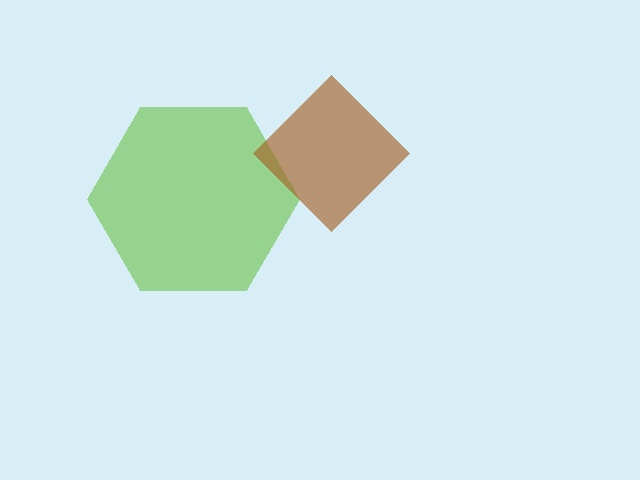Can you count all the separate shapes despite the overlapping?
Yes, there are 2 separate shapes.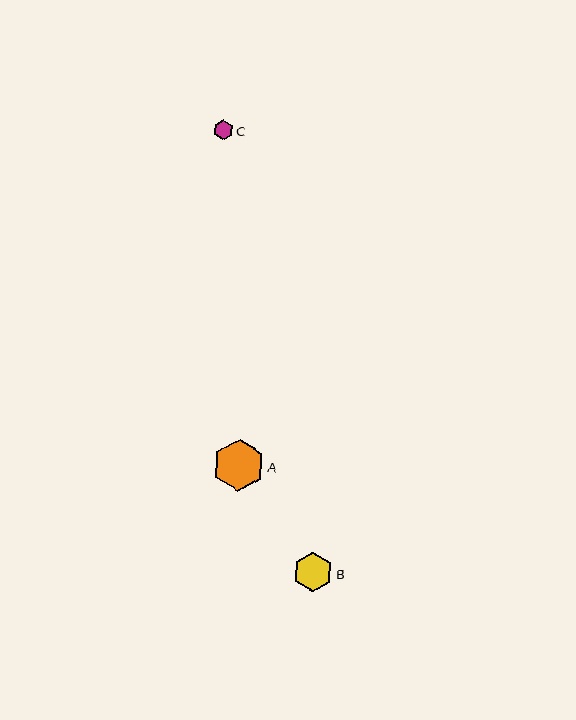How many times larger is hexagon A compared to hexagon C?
Hexagon A is approximately 2.5 times the size of hexagon C.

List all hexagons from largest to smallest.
From largest to smallest: A, B, C.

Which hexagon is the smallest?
Hexagon C is the smallest with a size of approximately 20 pixels.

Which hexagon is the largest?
Hexagon A is the largest with a size of approximately 52 pixels.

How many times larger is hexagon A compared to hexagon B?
Hexagon A is approximately 1.3 times the size of hexagon B.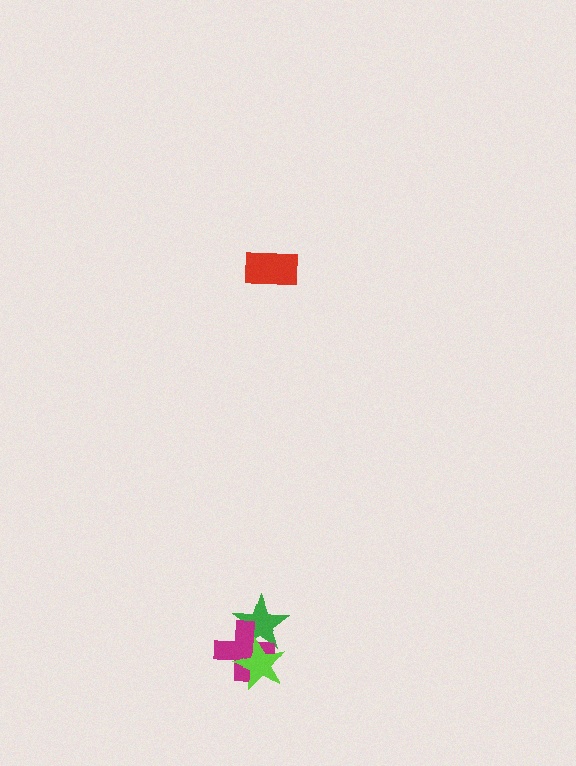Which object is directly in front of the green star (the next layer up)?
The magenta cross is directly in front of the green star.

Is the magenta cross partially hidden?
Yes, it is partially covered by another shape.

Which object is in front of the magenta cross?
The lime star is in front of the magenta cross.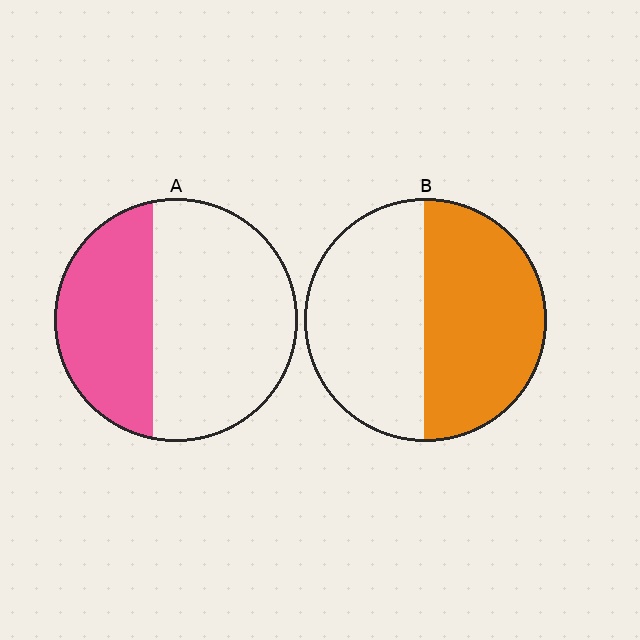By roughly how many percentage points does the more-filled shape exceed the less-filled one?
By roughly 15 percentage points (B over A).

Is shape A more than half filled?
No.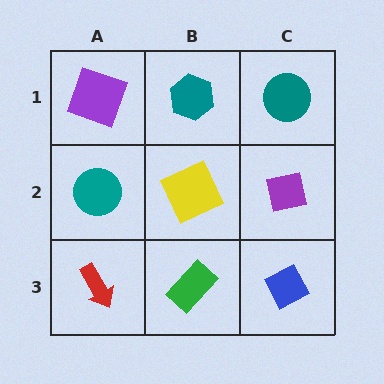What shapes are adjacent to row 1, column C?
A purple square (row 2, column C), a teal hexagon (row 1, column B).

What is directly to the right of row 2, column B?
A purple square.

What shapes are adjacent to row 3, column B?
A yellow square (row 2, column B), a red arrow (row 3, column A), a blue diamond (row 3, column C).